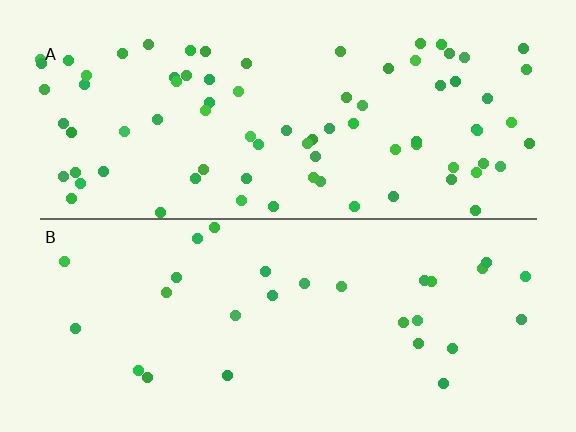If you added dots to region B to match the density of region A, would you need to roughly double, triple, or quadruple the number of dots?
Approximately triple.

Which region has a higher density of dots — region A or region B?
A (the top).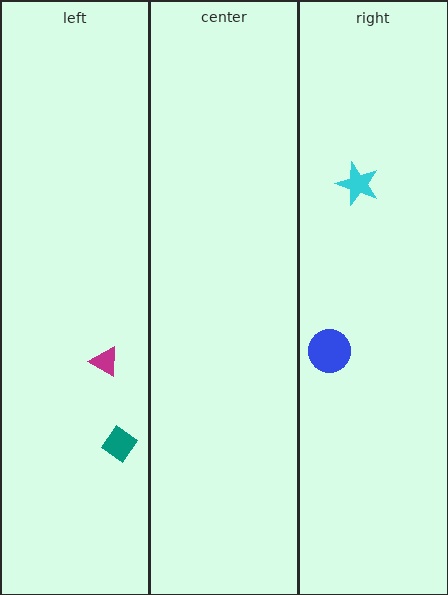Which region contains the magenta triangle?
The left region.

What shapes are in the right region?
The cyan star, the blue circle.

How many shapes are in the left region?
2.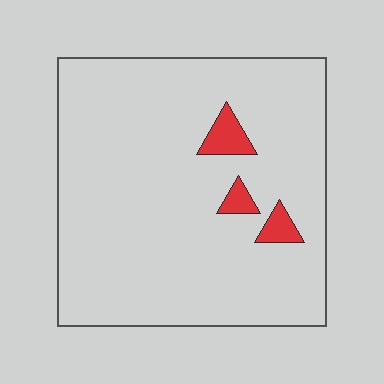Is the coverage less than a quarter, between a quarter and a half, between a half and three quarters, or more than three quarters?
Less than a quarter.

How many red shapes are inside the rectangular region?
3.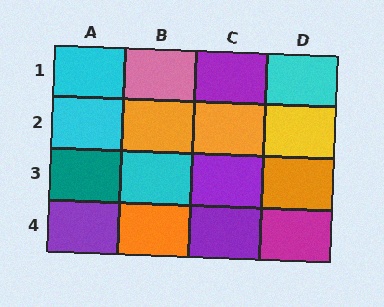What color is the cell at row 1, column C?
Purple.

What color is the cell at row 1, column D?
Cyan.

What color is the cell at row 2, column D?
Yellow.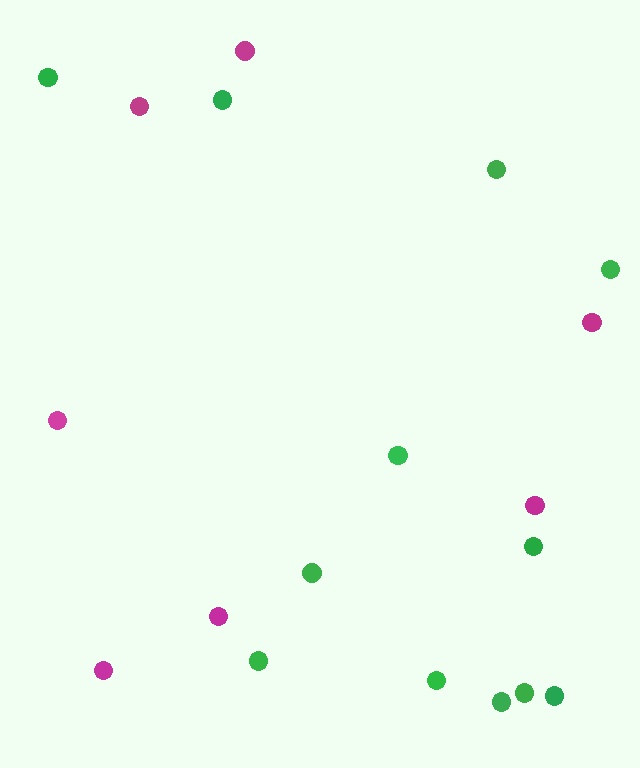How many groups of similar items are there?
There are 2 groups: one group of green circles (12) and one group of magenta circles (7).